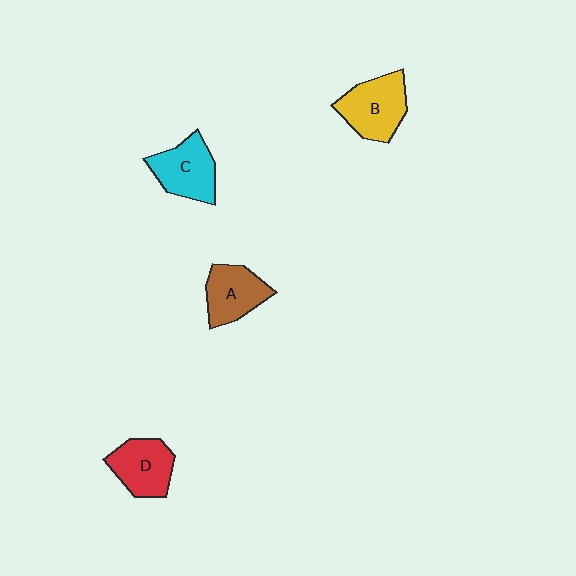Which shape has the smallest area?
Shape A (brown).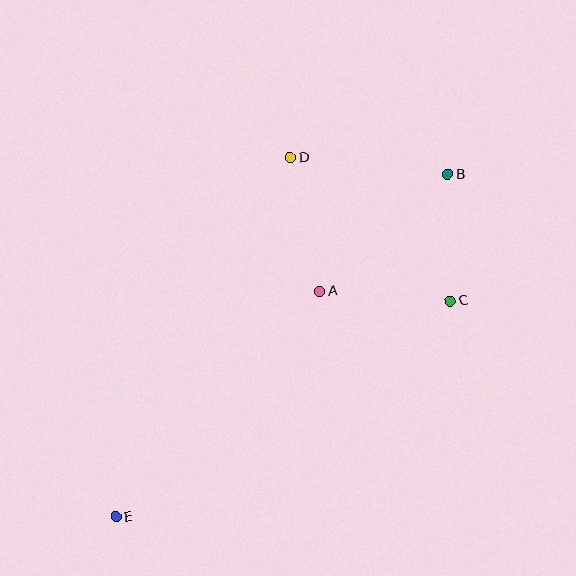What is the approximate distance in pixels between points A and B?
The distance between A and B is approximately 174 pixels.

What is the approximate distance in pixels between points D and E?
The distance between D and E is approximately 399 pixels.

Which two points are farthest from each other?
Points B and E are farthest from each other.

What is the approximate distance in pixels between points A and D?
The distance between A and D is approximately 136 pixels.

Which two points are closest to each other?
Points B and C are closest to each other.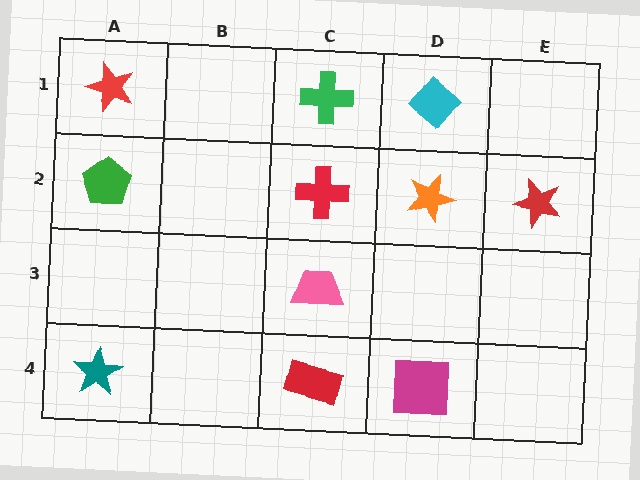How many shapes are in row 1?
3 shapes.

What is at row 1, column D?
A cyan diamond.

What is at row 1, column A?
A red star.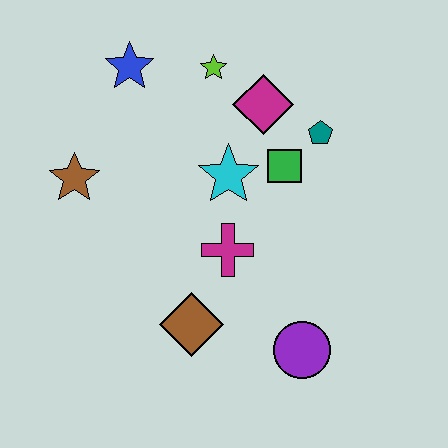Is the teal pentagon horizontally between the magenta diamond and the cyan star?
No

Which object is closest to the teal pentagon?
The green square is closest to the teal pentagon.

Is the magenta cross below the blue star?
Yes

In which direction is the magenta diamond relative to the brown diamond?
The magenta diamond is above the brown diamond.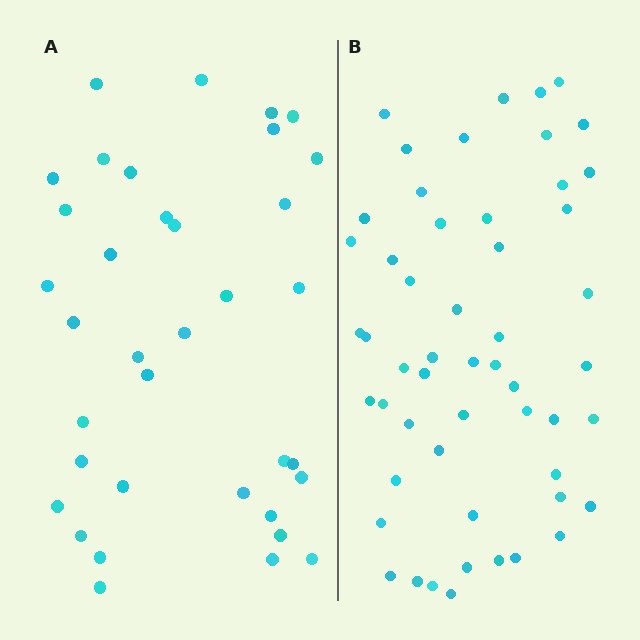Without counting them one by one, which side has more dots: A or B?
Region B (the right region) has more dots.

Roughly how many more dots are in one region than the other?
Region B has approximately 15 more dots than region A.